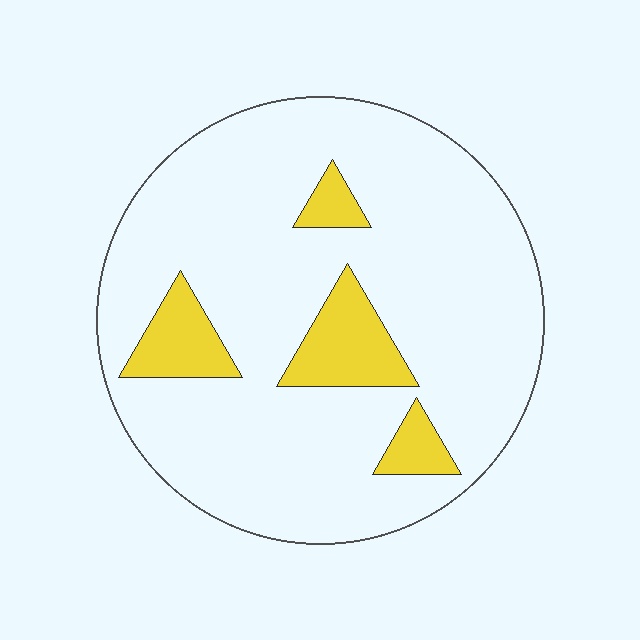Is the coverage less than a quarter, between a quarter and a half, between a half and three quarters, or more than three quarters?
Less than a quarter.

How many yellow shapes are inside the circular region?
4.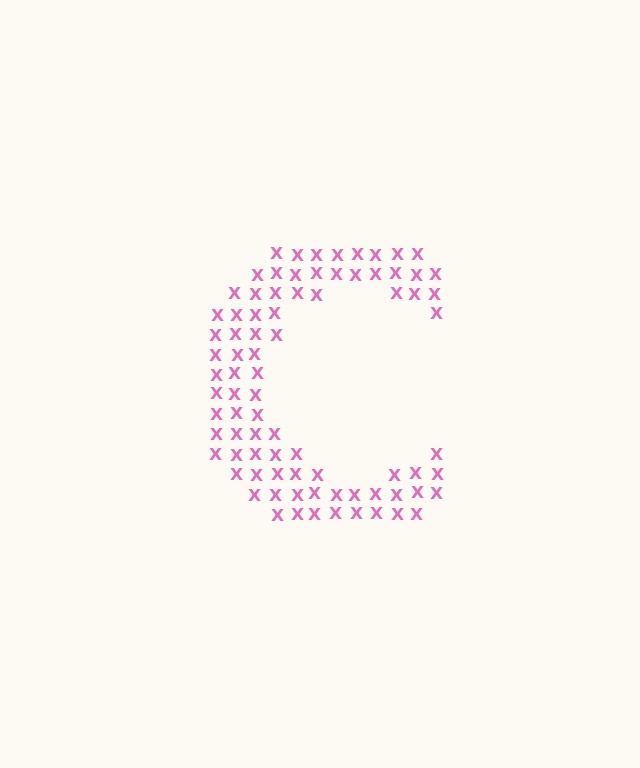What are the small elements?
The small elements are letter X's.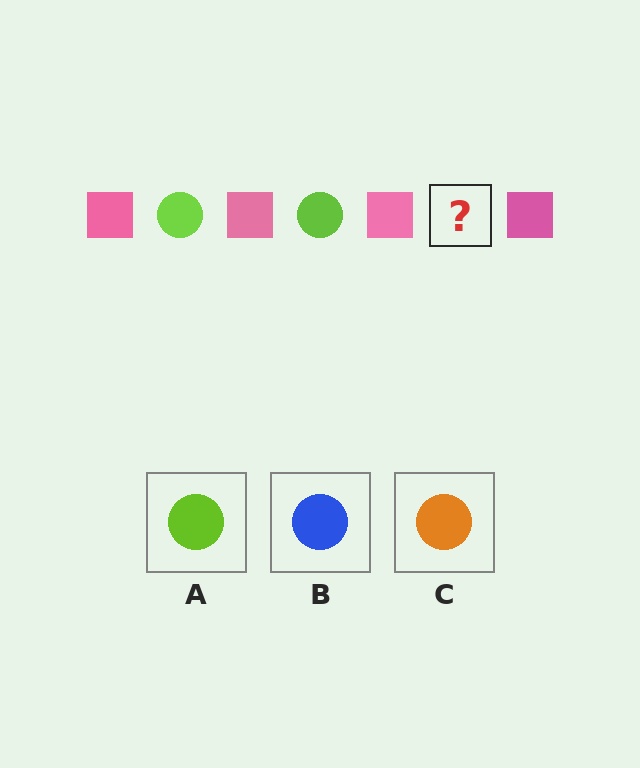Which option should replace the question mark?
Option A.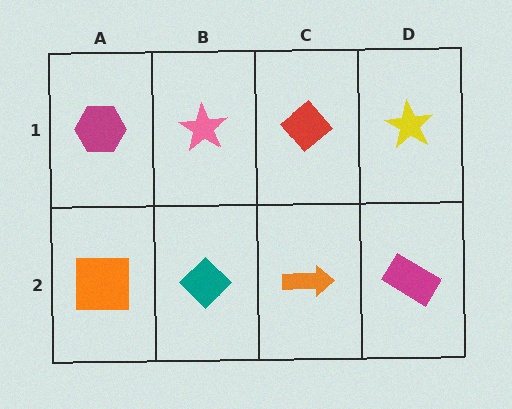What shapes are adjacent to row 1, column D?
A magenta rectangle (row 2, column D), a red diamond (row 1, column C).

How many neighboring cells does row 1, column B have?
3.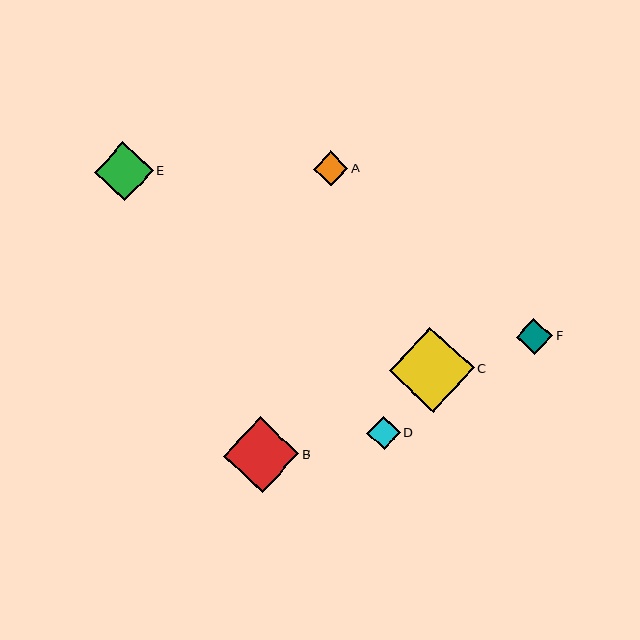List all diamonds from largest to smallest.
From largest to smallest: C, B, E, F, A, D.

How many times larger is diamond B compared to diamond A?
Diamond B is approximately 2.2 times the size of diamond A.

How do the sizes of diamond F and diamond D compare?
Diamond F and diamond D are approximately the same size.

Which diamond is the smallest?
Diamond D is the smallest with a size of approximately 33 pixels.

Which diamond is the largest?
Diamond C is the largest with a size of approximately 85 pixels.